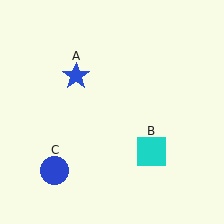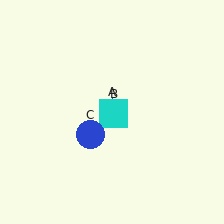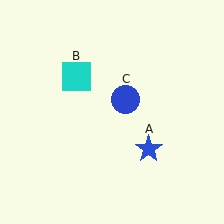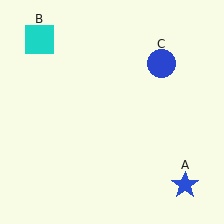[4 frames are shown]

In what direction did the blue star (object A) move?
The blue star (object A) moved down and to the right.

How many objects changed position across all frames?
3 objects changed position: blue star (object A), cyan square (object B), blue circle (object C).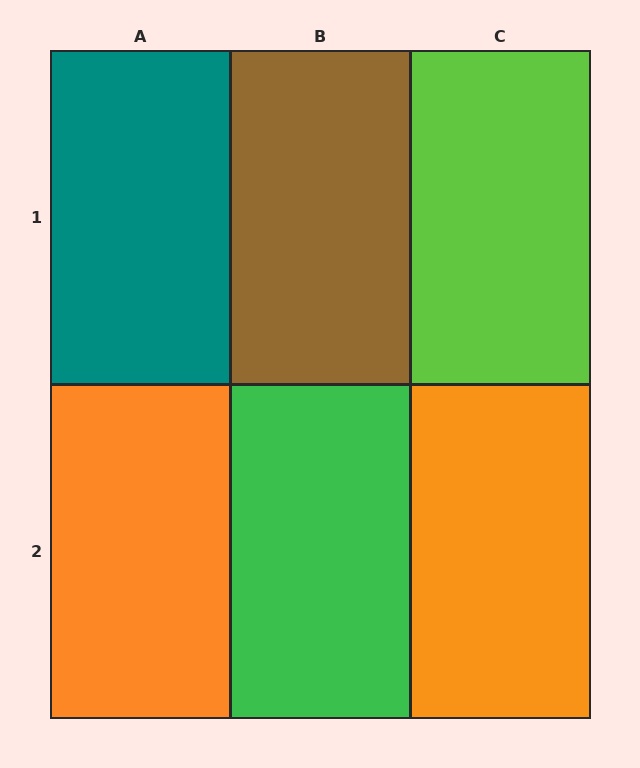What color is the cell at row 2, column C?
Orange.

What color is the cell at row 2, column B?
Green.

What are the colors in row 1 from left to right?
Teal, brown, lime.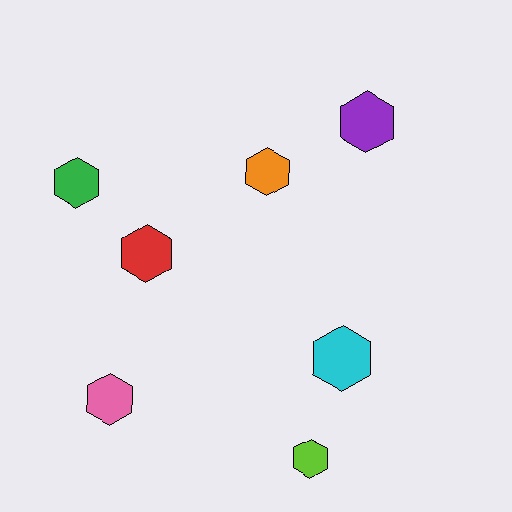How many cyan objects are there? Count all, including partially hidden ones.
There is 1 cyan object.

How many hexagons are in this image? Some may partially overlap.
There are 7 hexagons.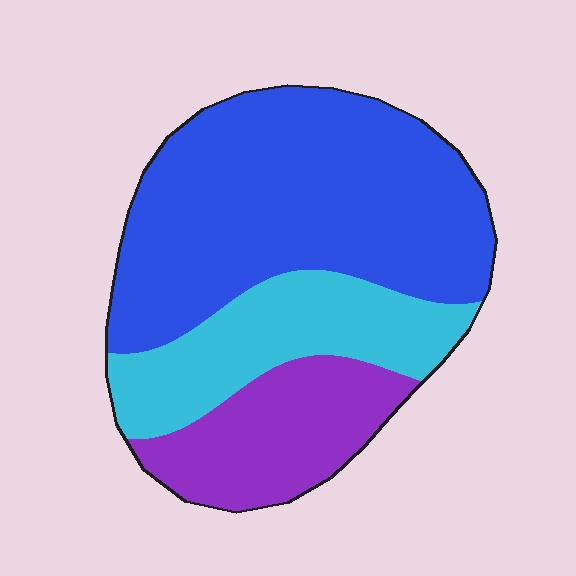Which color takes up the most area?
Blue, at roughly 55%.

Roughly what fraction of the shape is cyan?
Cyan takes up about one quarter (1/4) of the shape.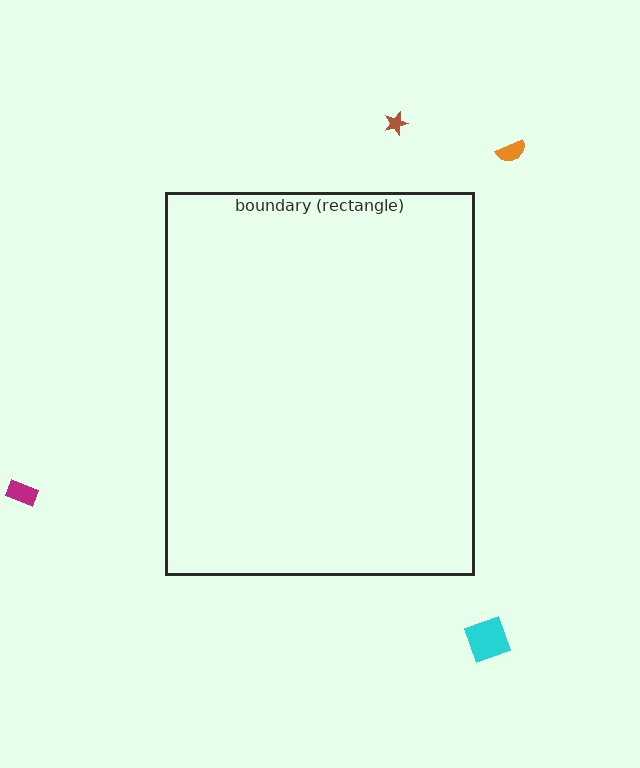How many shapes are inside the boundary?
0 inside, 4 outside.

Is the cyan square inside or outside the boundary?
Outside.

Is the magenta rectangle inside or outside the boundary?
Outside.